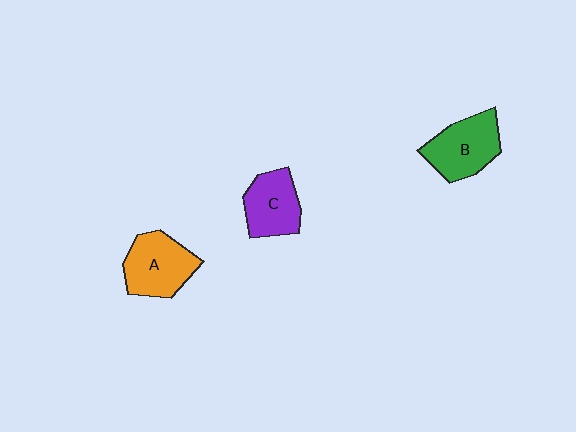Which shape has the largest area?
Shape A (orange).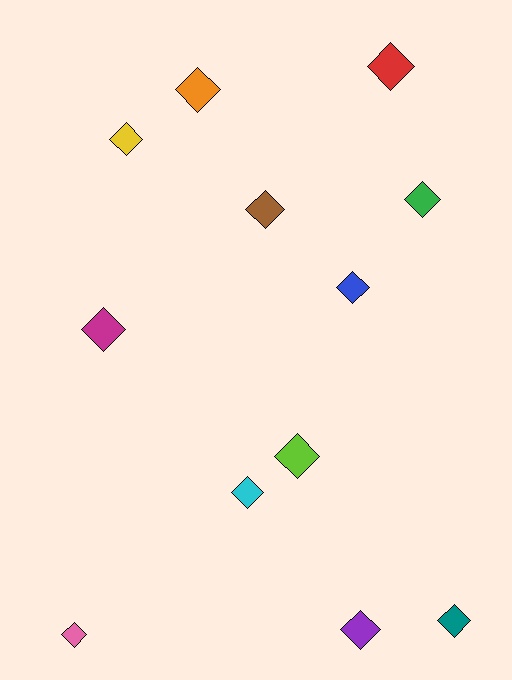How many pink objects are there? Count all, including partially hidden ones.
There is 1 pink object.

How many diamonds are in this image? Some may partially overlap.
There are 12 diamonds.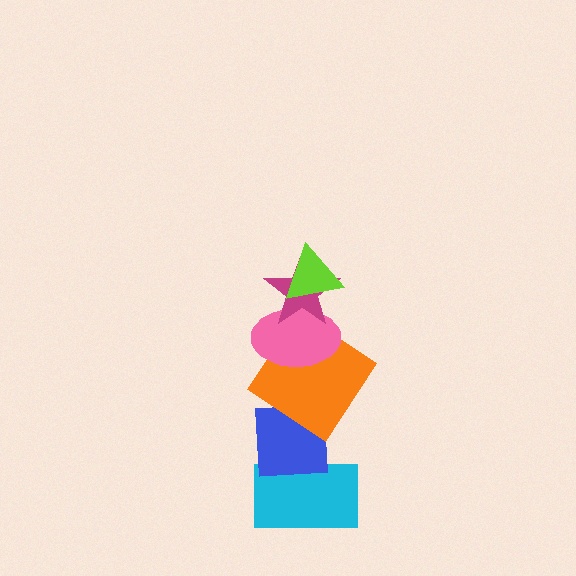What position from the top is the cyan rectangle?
The cyan rectangle is 6th from the top.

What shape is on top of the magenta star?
The lime triangle is on top of the magenta star.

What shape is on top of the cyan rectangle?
The blue square is on top of the cyan rectangle.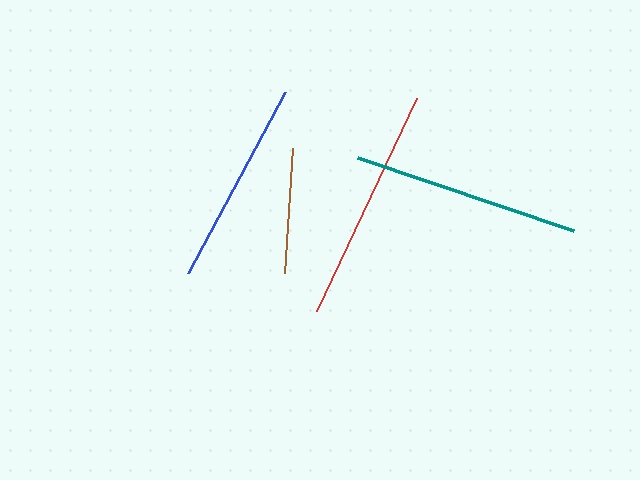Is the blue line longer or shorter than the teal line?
The teal line is longer than the blue line.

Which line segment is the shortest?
The brown line is the shortest at approximately 125 pixels.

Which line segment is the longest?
The red line is the longest at approximately 235 pixels.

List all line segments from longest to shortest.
From longest to shortest: red, teal, blue, brown.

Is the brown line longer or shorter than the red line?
The red line is longer than the brown line.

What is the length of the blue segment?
The blue segment is approximately 206 pixels long.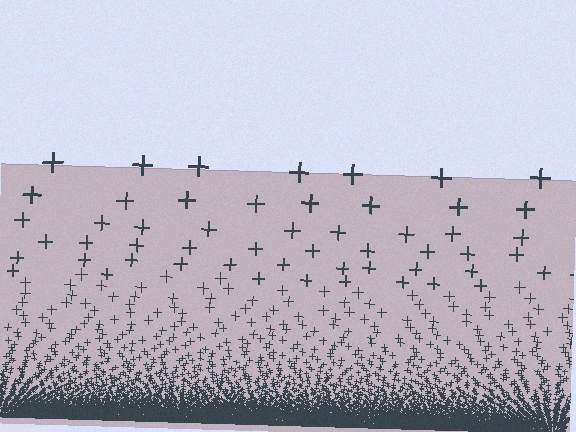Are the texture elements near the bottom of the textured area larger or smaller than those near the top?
Smaller. The gradient is inverted — elements near the bottom are smaller and denser.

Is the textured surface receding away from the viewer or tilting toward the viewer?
The surface appears to tilt toward the viewer. Texture elements get larger and sparser toward the top.